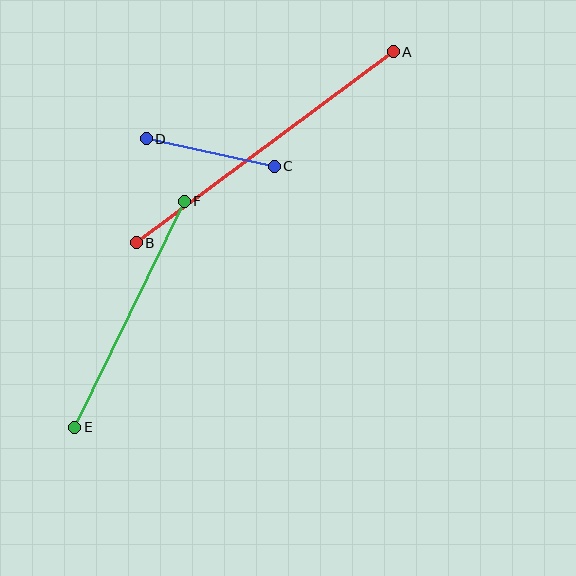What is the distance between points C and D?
The distance is approximately 131 pixels.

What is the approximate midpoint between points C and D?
The midpoint is at approximately (210, 153) pixels.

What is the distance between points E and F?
The distance is approximately 252 pixels.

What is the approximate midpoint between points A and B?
The midpoint is at approximately (265, 147) pixels.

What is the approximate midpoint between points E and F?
The midpoint is at approximately (130, 314) pixels.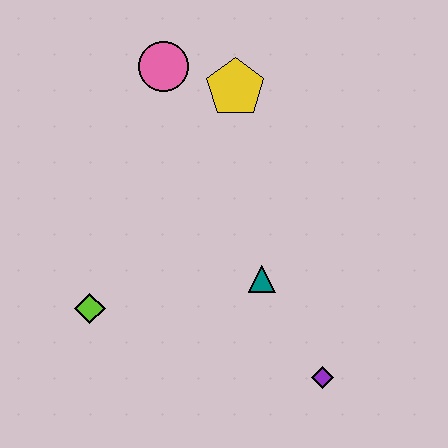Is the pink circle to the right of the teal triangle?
No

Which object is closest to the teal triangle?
The purple diamond is closest to the teal triangle.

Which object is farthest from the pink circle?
The purple diamond is farthest from the pink circle.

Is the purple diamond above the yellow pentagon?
No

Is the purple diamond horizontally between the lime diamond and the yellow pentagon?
No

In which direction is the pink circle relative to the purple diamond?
The pink circle is above the purple diamond.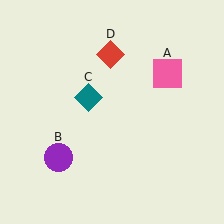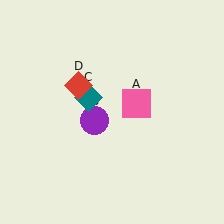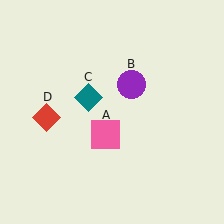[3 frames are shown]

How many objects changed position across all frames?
3 objects changed position: pink square (object A), purple circle (object B), red diamond (object D).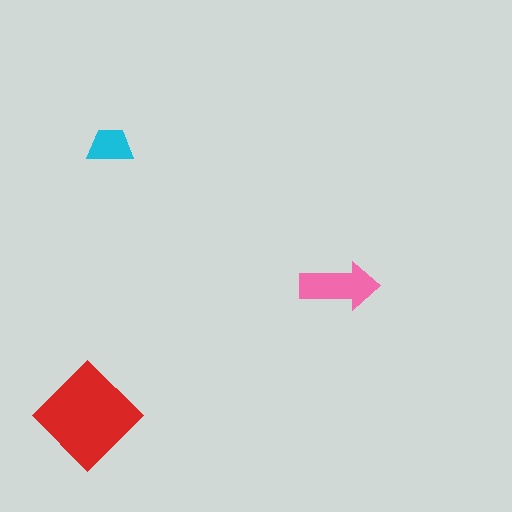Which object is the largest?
The red diamond.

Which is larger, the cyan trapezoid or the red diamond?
The red diamond.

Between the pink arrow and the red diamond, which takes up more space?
The red diamond.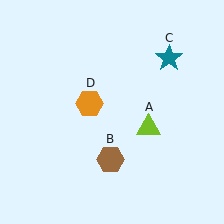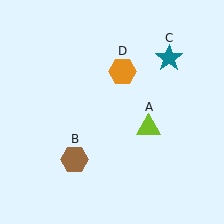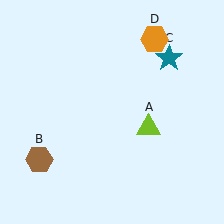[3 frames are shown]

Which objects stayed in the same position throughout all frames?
Lime triangle (object A) and teal star (object C) remained stationary.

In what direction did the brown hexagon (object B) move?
The brown hexagon (object B) moved left.